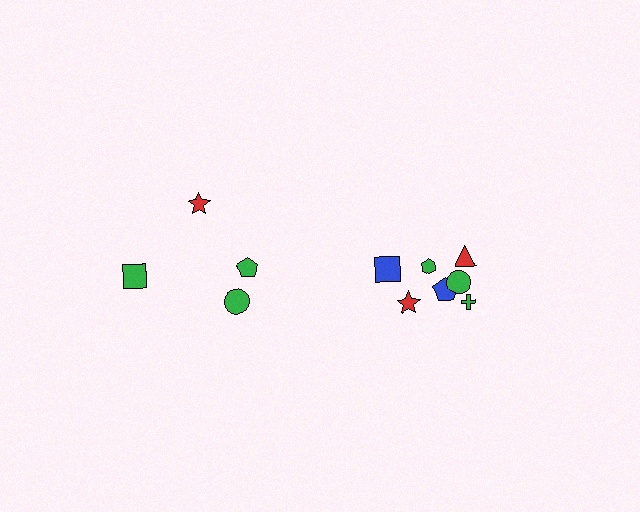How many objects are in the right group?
There are 7 objects.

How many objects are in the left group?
There are 4 objects.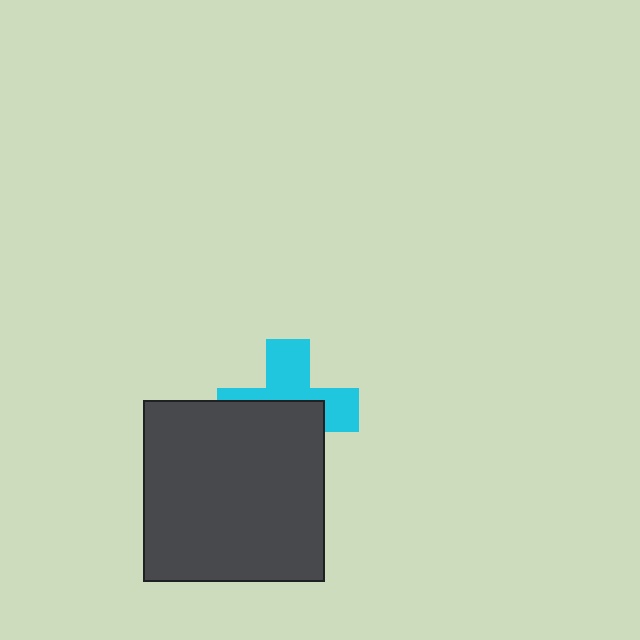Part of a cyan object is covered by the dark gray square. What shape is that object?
It is a cross.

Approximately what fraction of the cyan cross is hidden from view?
Roughly 54% of the cyan cross is hidden behind the dark gray square.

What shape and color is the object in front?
The object in front is a dark gray square.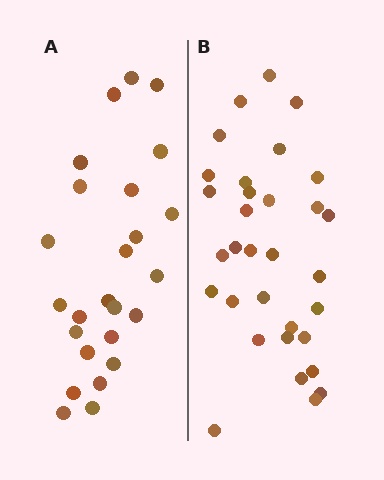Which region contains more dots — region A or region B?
Region B (the right region) has more dots.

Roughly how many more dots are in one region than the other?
Region B has roughly 8 or so more dots than region A.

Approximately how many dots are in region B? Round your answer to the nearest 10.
About 30 dots. (The exact count is 32, which rounds to 30.)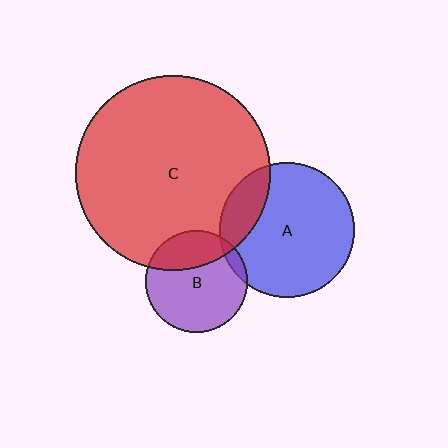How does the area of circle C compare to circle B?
Approximately 3.7 times.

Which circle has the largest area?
Circle C (red).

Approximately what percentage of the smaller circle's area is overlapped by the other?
Approximately 5%.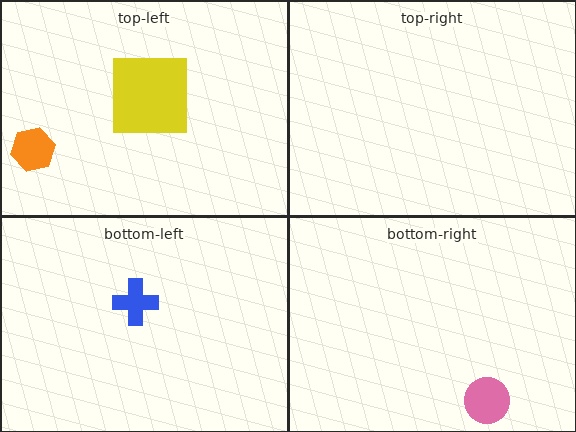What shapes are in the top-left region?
The orange hexagon, the yellow square.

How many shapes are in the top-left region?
2.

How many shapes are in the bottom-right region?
1.